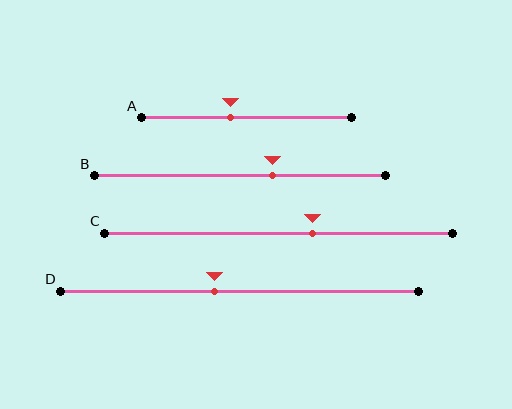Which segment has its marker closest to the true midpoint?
Segment D has its marker closest to the true midpoint.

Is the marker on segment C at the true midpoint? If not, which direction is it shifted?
No, the marker on segment C is shifted to the right by about 10% of the segment length.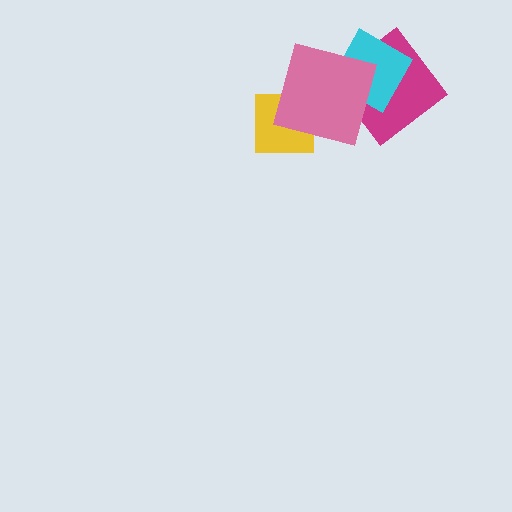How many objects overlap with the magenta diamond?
2 objects overlap with the magenta diamond.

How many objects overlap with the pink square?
3 objects overlap with the pink square.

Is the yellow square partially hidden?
Yes, it is partially covered by another shape.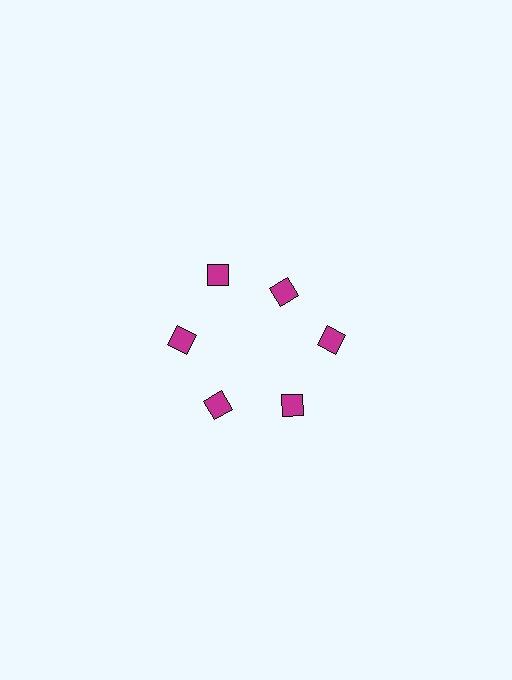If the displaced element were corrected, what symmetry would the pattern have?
It would have 6-fold rotational symmetry — the pattern would map onto itself every 60 degrees.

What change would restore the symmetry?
The symmetry would be restored by moving it outward, back onto the ring so that all 6 diamonds sit at equal angles and equal distance from the center.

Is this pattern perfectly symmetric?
No. The 6 magenta diamonds are arranged in a ring, but one element near the 1 o'clock position is pulled inward toward the center, breaking the 6-fold rotational symmetry.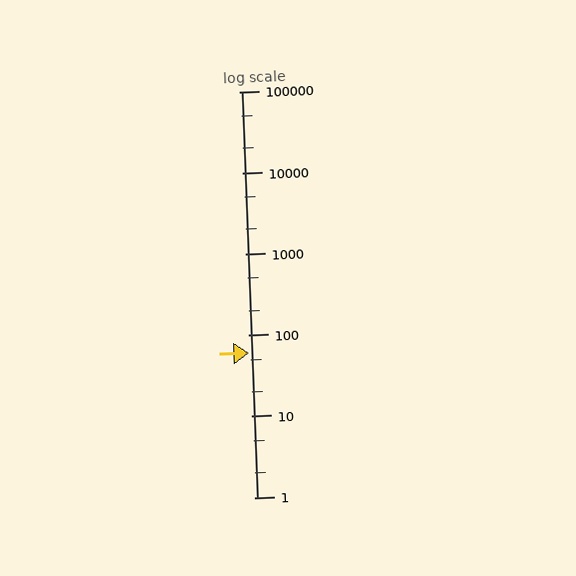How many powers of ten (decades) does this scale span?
The scale spans 5 decades, from 1 to 100000.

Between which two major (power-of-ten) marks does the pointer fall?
The pointer is between 10 and 100.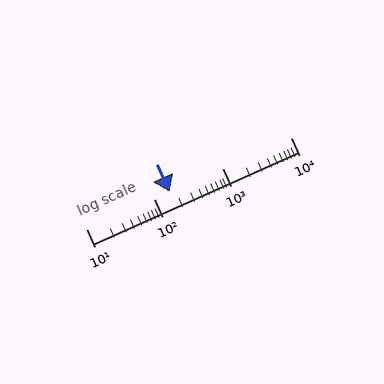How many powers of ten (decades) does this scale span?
The scale spans 3 decades, from 10 to 10000.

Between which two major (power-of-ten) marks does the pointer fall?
The pointer is between 100 and 1000.